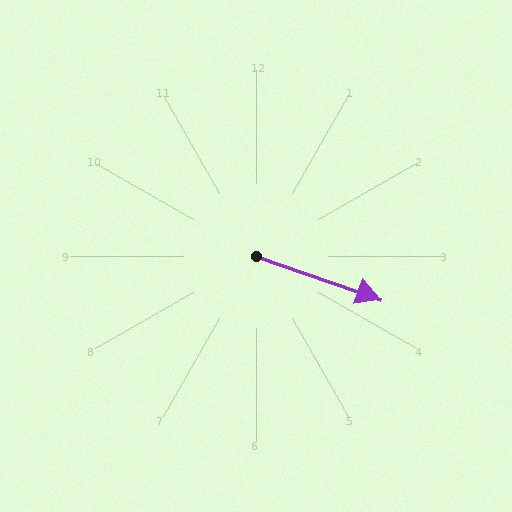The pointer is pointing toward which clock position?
Roughly 4 o'clock.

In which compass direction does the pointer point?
East.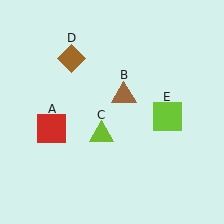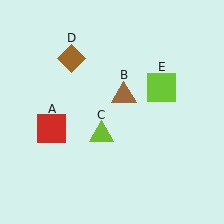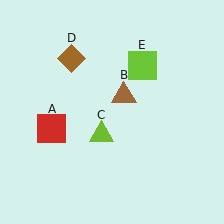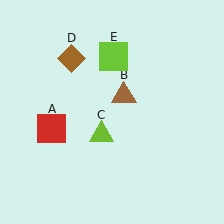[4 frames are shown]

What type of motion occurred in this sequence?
The lime square (object E) rotated counterclockwise around the center of the scene.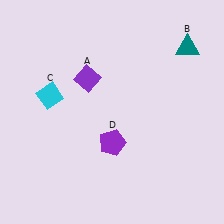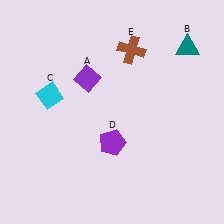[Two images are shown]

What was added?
A brown cross (E) was added in Image 2.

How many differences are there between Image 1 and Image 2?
There is 1 difference between the two images.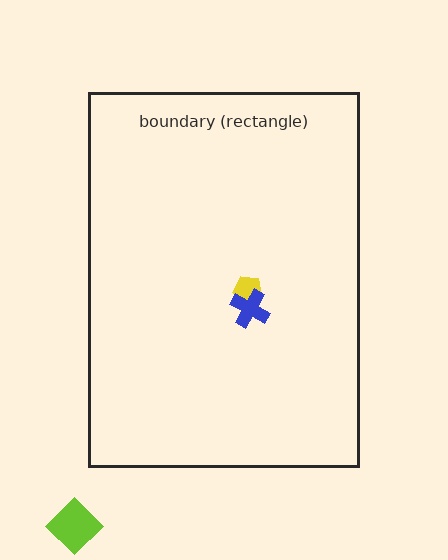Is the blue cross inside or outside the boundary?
Inside.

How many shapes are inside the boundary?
2 inside, 1 outside.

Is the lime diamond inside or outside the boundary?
Outside.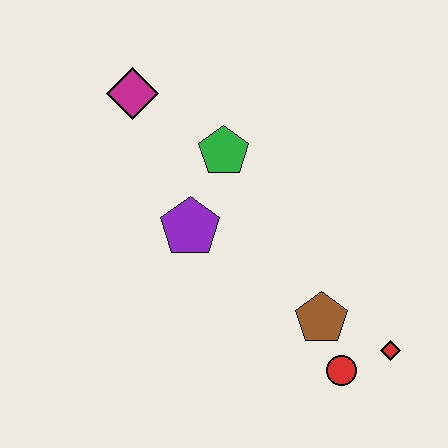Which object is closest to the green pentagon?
The purple pentagon is closest to the green pentagon.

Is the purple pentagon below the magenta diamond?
Yes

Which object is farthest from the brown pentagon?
The magenta diamond is farthest from the brown pentagon.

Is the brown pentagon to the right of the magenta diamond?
Yes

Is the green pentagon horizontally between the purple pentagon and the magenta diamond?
No